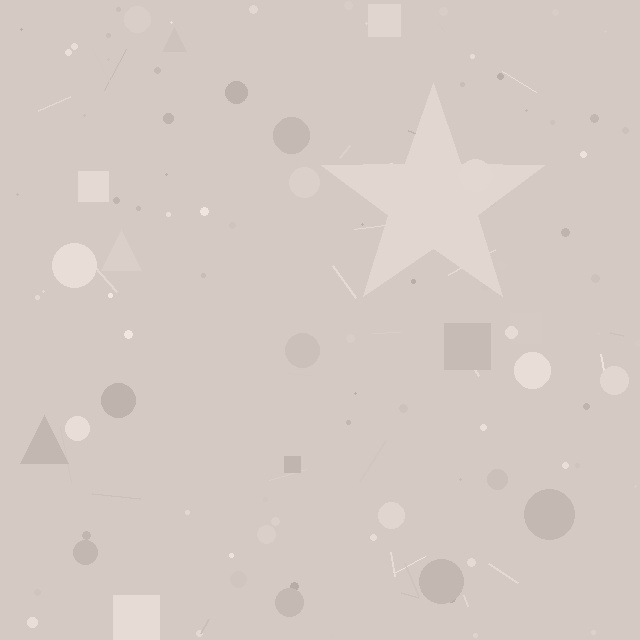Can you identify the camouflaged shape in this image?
The camouflaged shape is a star.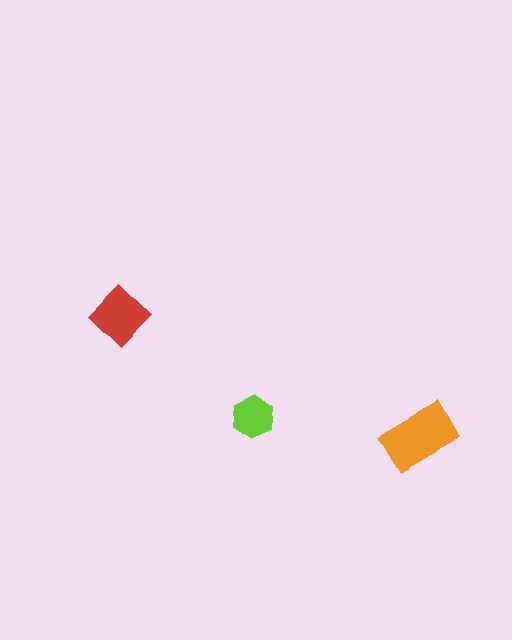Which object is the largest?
The orange rectangle.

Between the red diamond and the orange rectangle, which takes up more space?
The orange rectangle.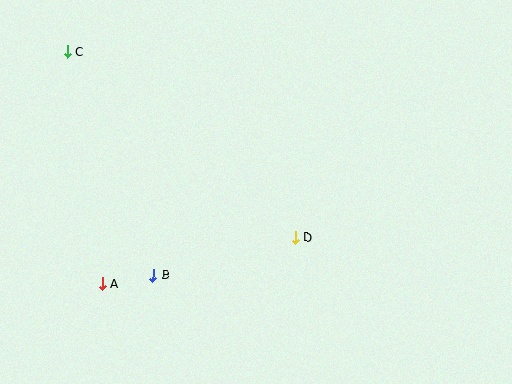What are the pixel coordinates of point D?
Point D is at (295, 238).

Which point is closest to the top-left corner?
Point C is closest to the top-left corner.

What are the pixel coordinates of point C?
Point C is at (67, 51).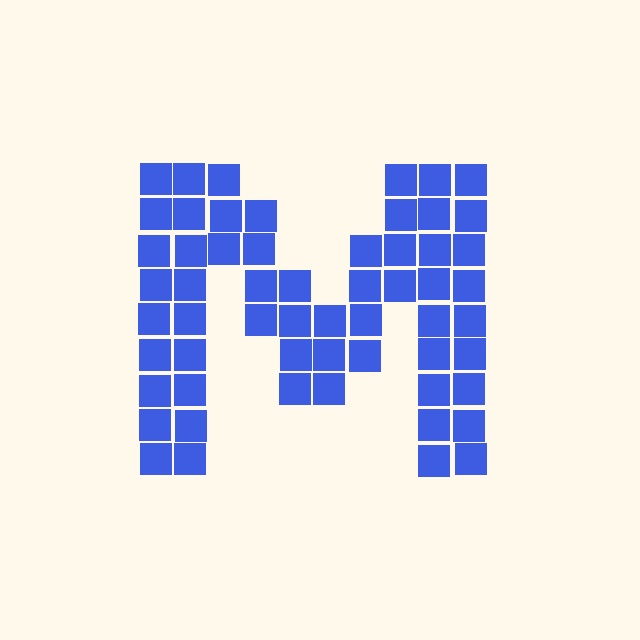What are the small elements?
The small elements are squares.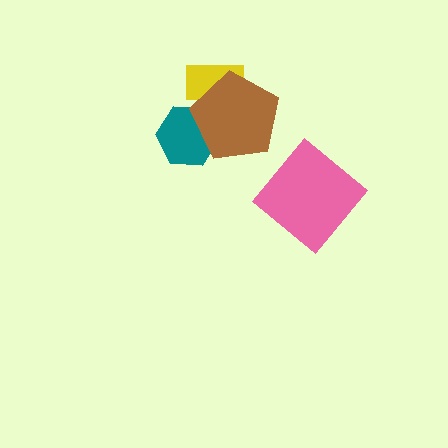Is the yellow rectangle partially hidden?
Yes, it is partially covered by another shape.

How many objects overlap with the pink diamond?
0 objects overlap with the pink diamond.